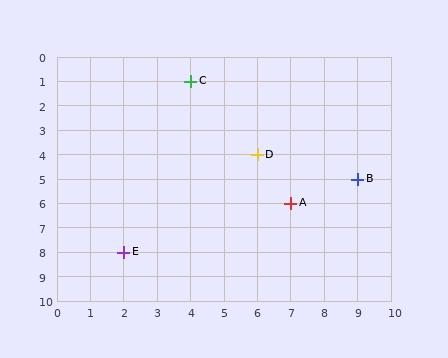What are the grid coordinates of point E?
Point E is at grid coordinates (2, 8).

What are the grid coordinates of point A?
Point A is at grid coordinates (7, 6).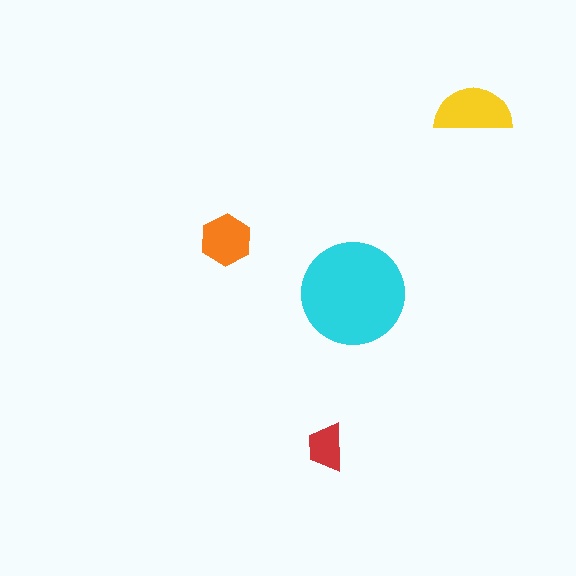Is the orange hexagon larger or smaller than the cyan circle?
Smaller.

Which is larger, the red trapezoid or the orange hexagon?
The orange hexagon.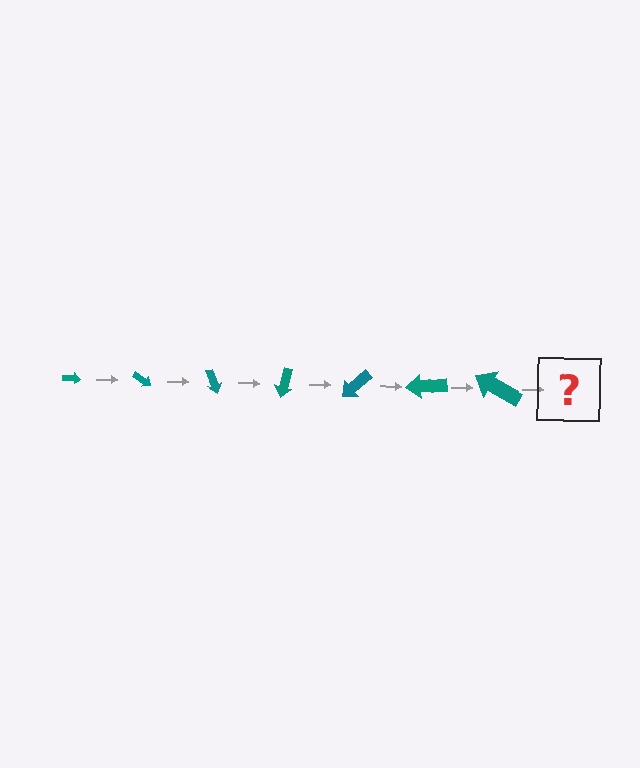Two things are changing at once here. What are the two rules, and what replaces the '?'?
The two rules are that the arrow grows larger each step and it rotates 35 degrees each step. The '?' should be an arrow, larger than the previous one and rotated 245 degrees from the start.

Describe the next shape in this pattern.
It should be an arrow, larger than the previous one and rotated 245 degrees from the start.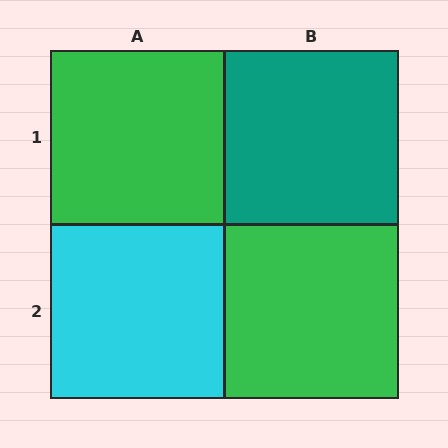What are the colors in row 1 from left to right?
Green, teal.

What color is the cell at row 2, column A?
Cyan.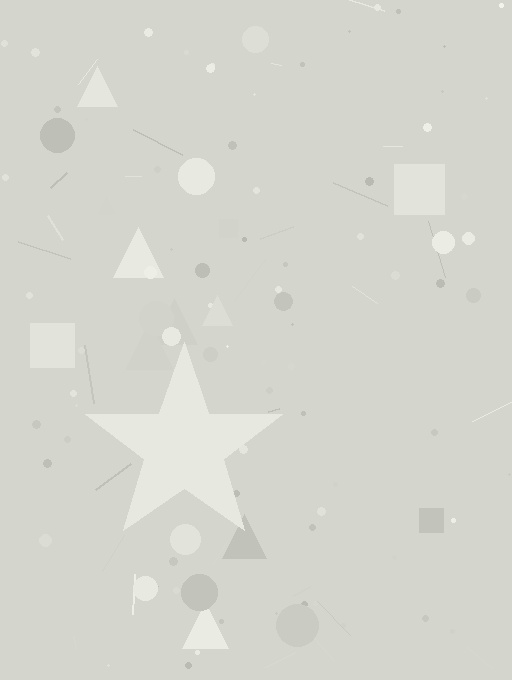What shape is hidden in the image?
A star is hidden in the image.